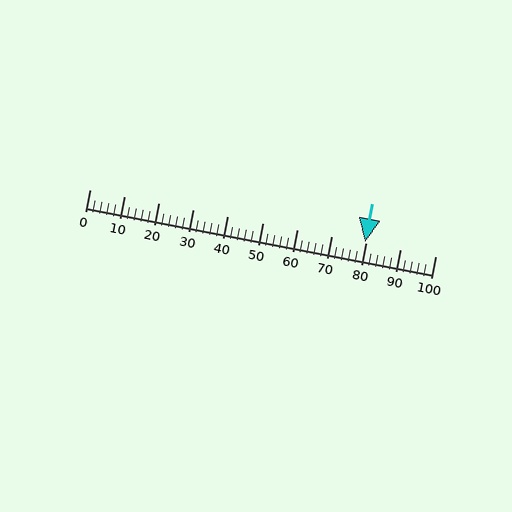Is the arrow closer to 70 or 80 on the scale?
The arrow is closer to 80.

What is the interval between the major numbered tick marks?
The major tick marks are spaced 10 units apart.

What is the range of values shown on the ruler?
The ruler shows values from 0 to 100.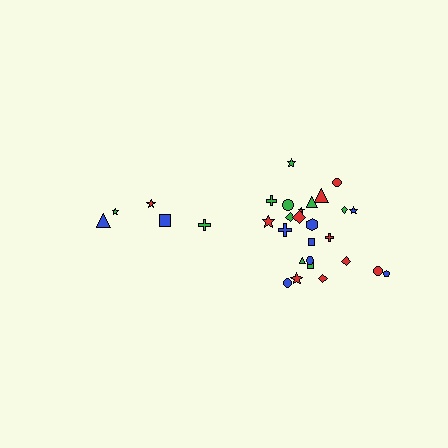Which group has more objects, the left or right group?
The right group.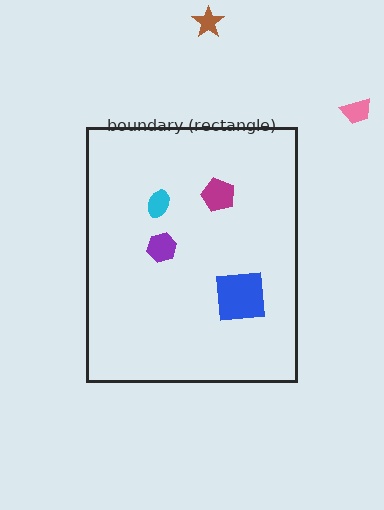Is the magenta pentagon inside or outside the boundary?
Inside.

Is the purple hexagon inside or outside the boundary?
Inside.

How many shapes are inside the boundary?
4 inside, 2 outside.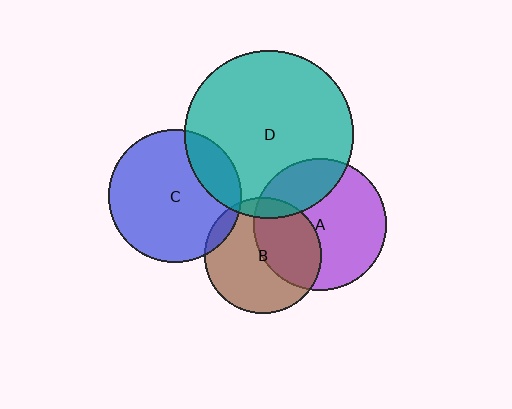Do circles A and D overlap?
Yes.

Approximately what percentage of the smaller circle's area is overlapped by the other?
Approximately 25%.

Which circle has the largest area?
Circle D (teal).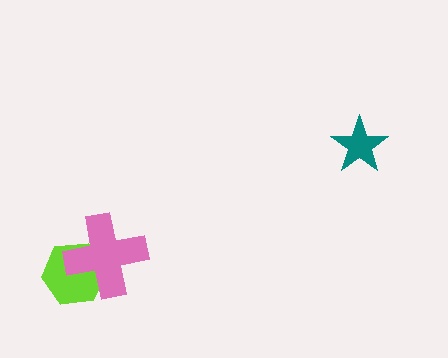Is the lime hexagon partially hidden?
Yes, it is partially covered by another shape.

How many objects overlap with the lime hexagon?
1 object overlaps with the lime hexagon.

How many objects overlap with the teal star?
0 objects overlap with the teal star.